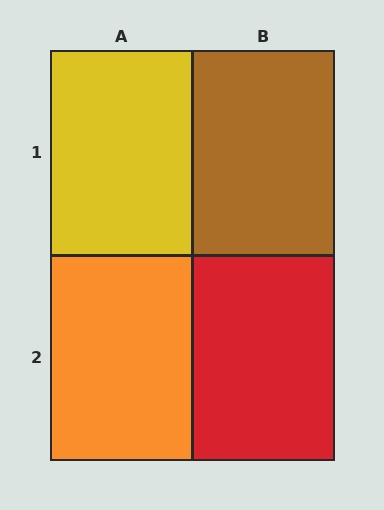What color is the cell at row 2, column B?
Red.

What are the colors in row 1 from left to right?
Yellow, brown.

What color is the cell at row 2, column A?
Orange.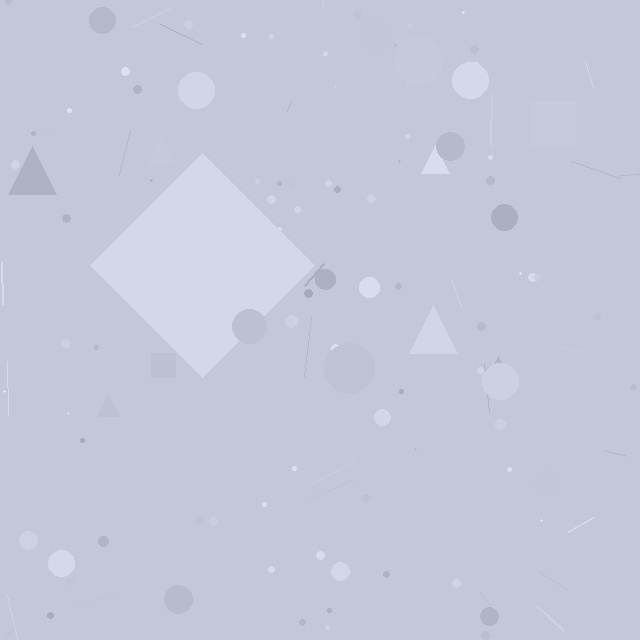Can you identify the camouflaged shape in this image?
The camouflaged shape is a diamond.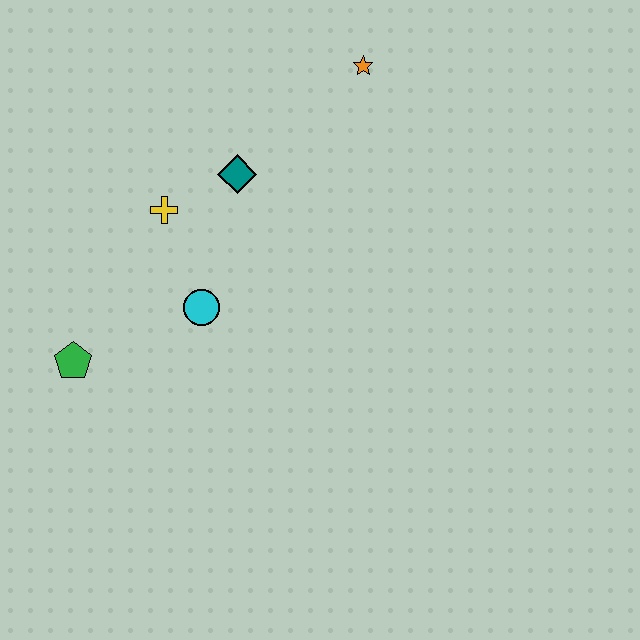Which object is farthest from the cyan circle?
The orange star is farthest from the cyan circle.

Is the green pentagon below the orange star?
Yes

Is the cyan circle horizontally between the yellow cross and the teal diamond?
Yes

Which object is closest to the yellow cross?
The teal diamond is closest to the yellow cross.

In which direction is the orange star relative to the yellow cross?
The orange star is to the right of the yellow cross.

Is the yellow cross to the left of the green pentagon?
No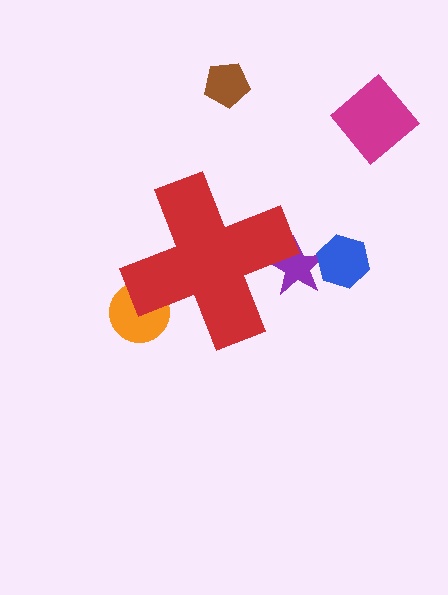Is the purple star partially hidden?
Yes, the purple star is partially hidden behind the red cross.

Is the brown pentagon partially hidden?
No, the brown pentagon is fully visible.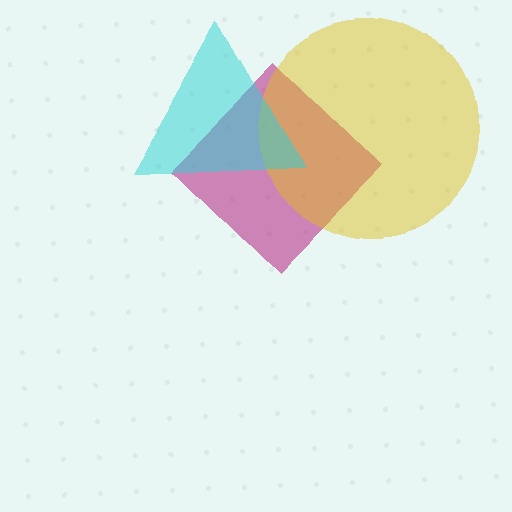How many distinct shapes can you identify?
There are 3 distinct shapes: a magenta diamond, a yellow circle, a cyan triangle.